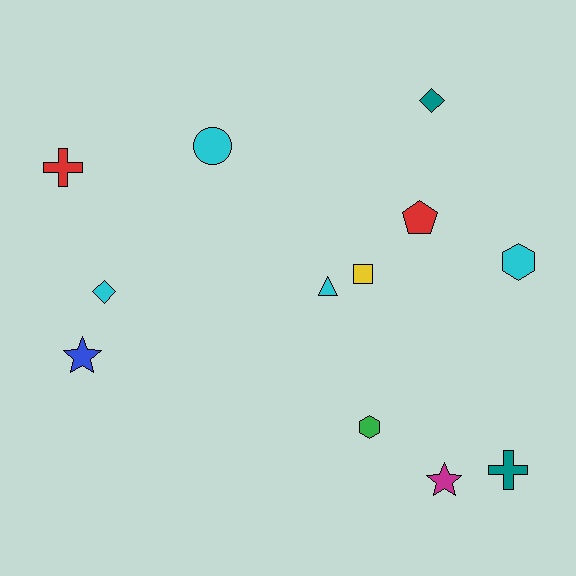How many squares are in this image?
There is 1 square.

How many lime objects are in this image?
There are no lime objects.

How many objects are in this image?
There are 12 objects.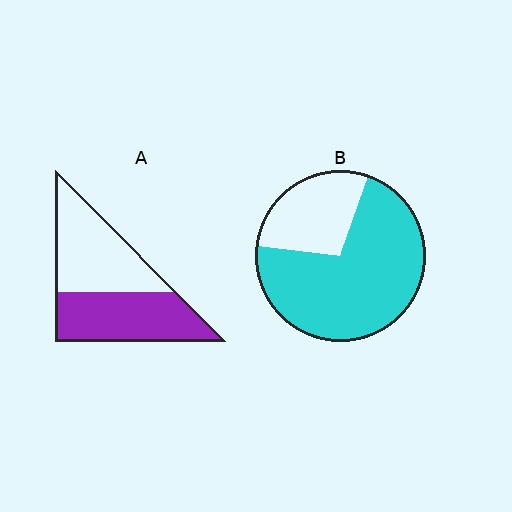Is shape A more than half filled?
Roughly half.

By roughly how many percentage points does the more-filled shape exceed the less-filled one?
By roughly 20 percentage points (B over A).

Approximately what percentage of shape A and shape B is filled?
A is approximately 50% and B is approximately 70%.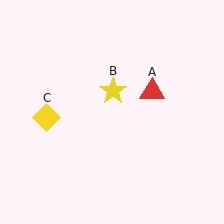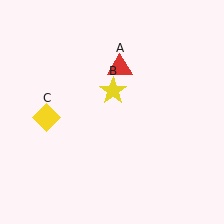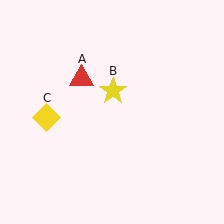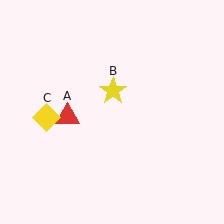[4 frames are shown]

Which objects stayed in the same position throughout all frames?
Yellow star (object B) and yellow diamond (object C) remained stationary.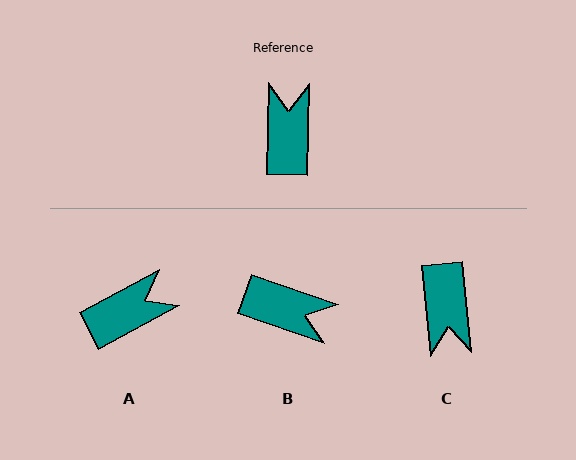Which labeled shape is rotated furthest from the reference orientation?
C, about 173 degrees away.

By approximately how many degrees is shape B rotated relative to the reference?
Approximately 108 degrees clockwise.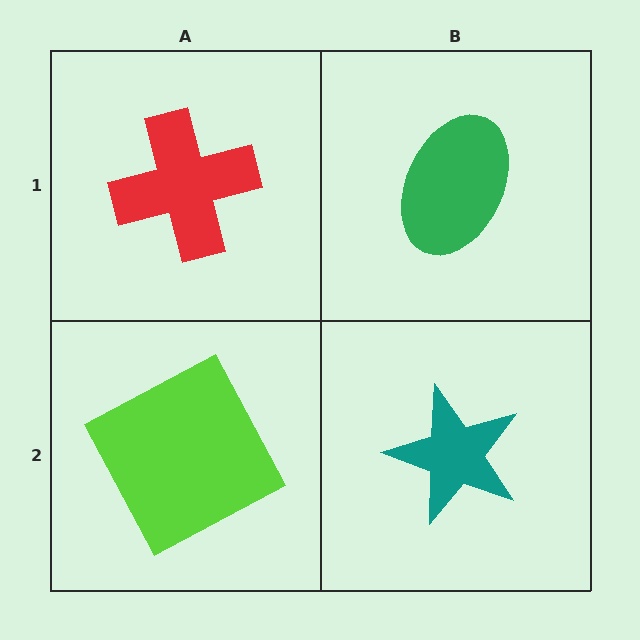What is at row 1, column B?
A green ellipse.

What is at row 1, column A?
A red cross.